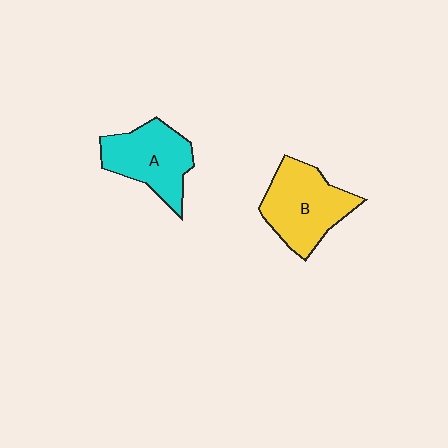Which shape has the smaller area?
Shape A (cyan).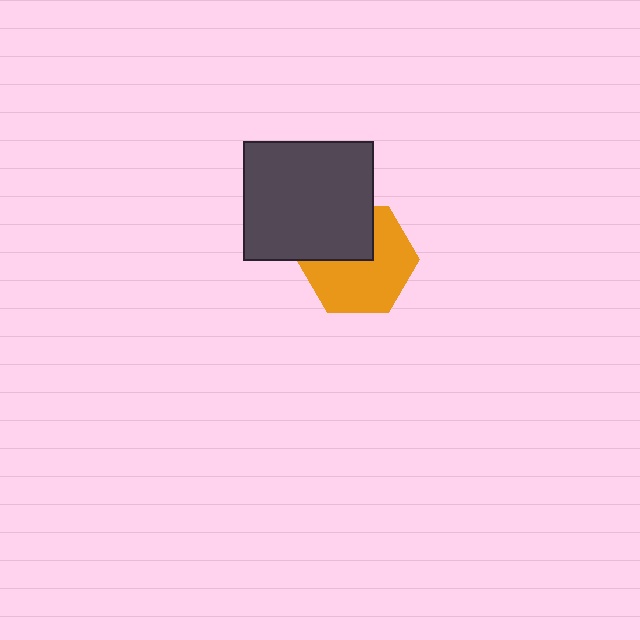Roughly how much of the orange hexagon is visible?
Most of it is visible (roughly 65%).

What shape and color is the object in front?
The object in front is a dark gray rectangle.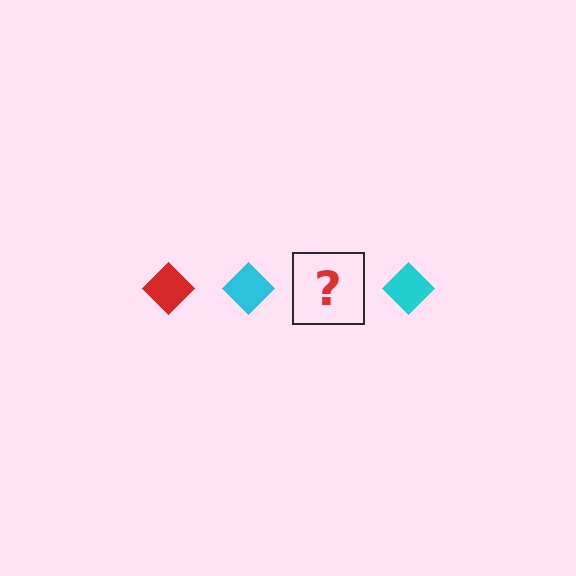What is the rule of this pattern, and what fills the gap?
The rule is that the pattern cycles through red, cyan diamonds. The gap should be filled with a red diamond.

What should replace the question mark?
The question mark should be replaced with a red diamond.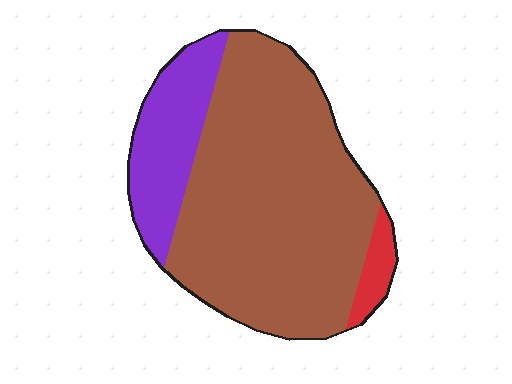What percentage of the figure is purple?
Purple covers about 20% of the figure.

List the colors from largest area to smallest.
From largest to smallest: brown, purple, red.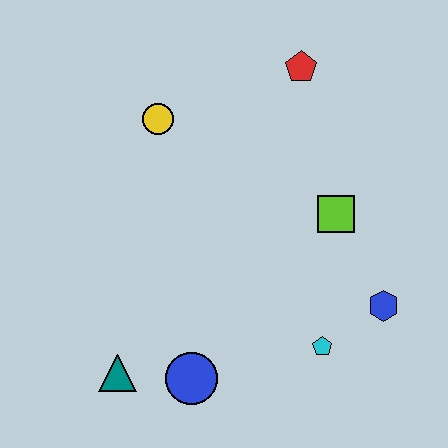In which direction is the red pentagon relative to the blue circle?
The red pentagon is above the blue circle.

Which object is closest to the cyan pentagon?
The blue hexagon is closest to the cyan pentagon.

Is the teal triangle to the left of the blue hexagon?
Yes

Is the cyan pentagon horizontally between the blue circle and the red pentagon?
No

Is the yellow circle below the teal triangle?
No